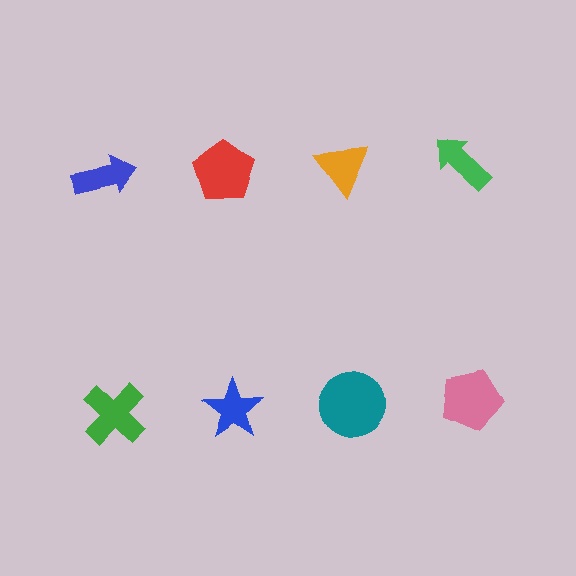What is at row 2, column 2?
A blue star.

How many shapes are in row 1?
4 shapes.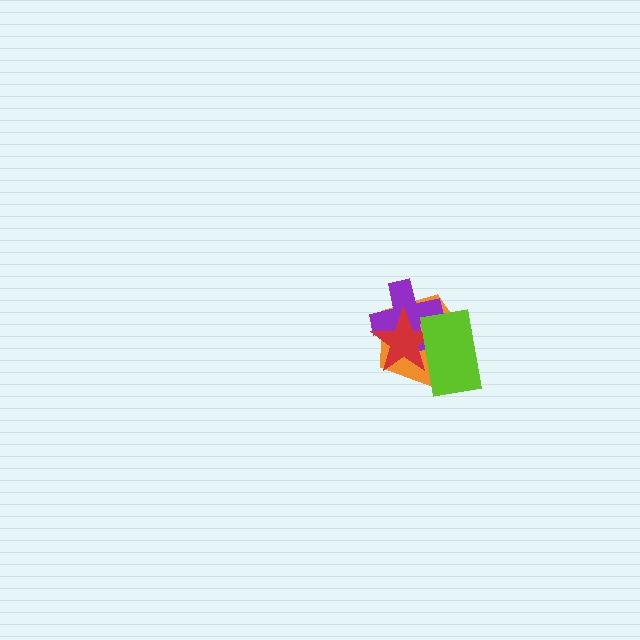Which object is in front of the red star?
The lime rectangle is in front of the red star.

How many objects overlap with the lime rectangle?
3 objects overlap with the lime rectangle.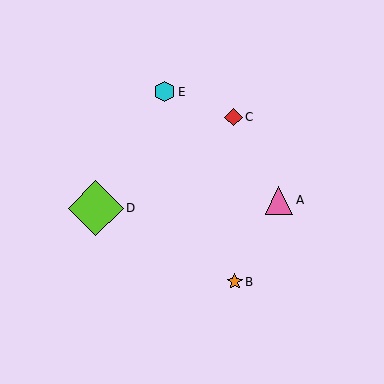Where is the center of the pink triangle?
The center of the pink triangle is at (279, 200).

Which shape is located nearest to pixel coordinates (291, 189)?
The pink triangle (labeled A) at (279, 200) is nearest to that location.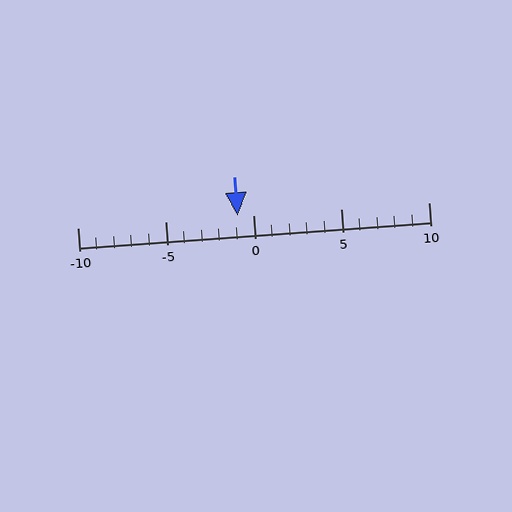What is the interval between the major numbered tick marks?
The major tick marks are spaced 5 units apart.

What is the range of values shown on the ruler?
The ruler shows values from -10 to 10.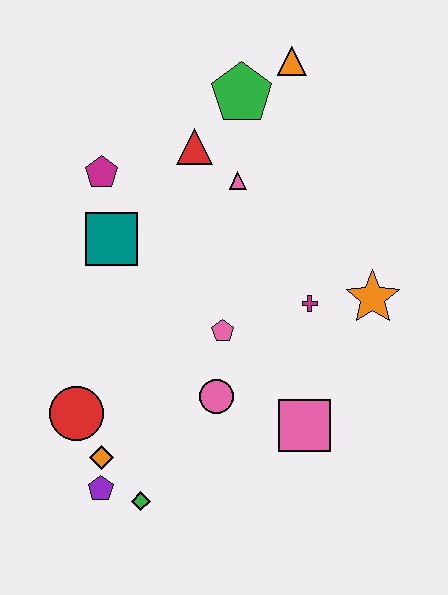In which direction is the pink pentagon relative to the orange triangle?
The pink pentagon is below the orange triangle.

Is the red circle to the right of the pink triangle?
No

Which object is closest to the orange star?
The magenta cross is closest to the orange star.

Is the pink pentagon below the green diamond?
No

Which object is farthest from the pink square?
The orange triangle is farthest from the pink square.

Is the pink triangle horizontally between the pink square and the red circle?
Yes